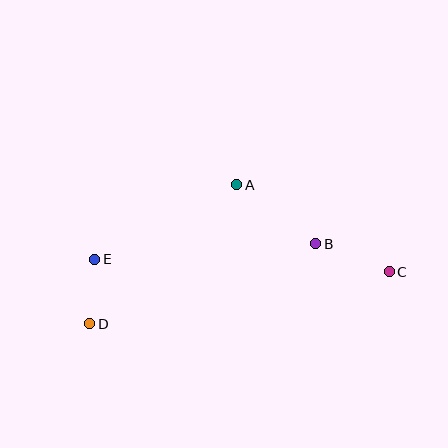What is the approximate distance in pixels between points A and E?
The distance between A and E is approximately 161 pixels.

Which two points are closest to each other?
Points D and E are closest to each other.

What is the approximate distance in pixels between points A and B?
The distance between A and B is approximately 99 pixels.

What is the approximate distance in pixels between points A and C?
The distance between A and C is approximately 175 pixels.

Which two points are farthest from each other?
Points C and D are farthest from each other.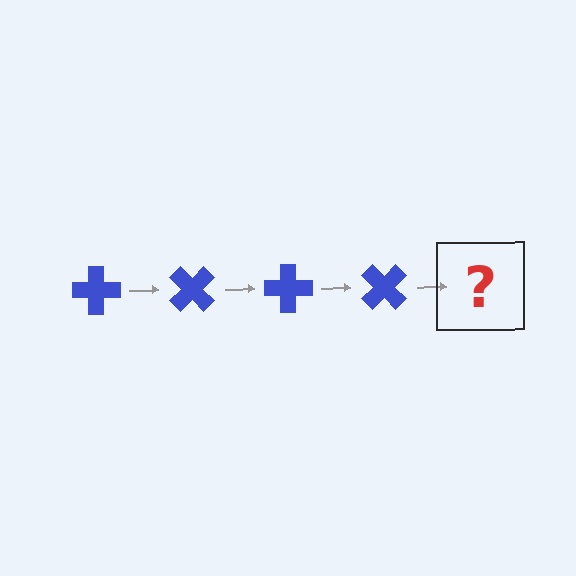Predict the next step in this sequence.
The next step is a blue cross rotated 180 degrees.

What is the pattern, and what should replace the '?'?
The pattern is that the cross rotates 45 degrees each step. The '?' should be a blue cross rotated 180 degrees.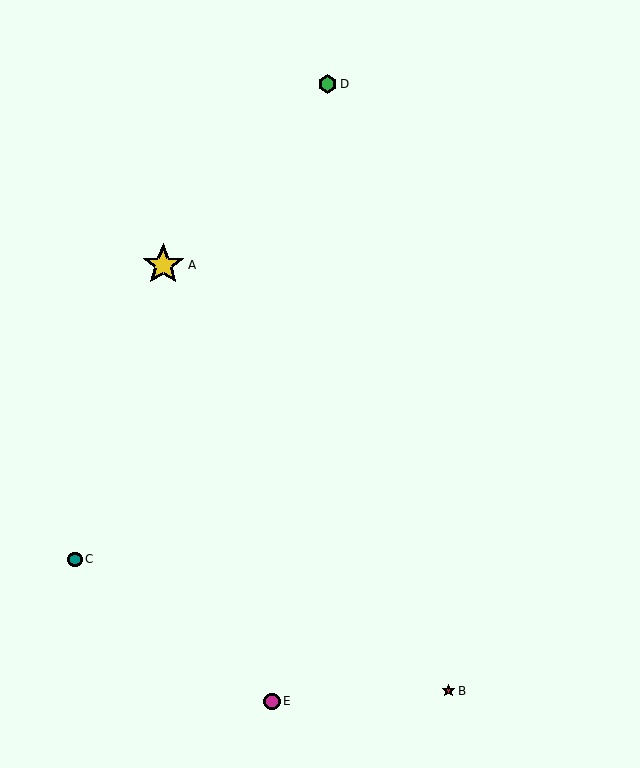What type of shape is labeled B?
Shape B is a red star.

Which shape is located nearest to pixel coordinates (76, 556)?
The teal circle (labeled C) at (75, 559) is nearest to that location.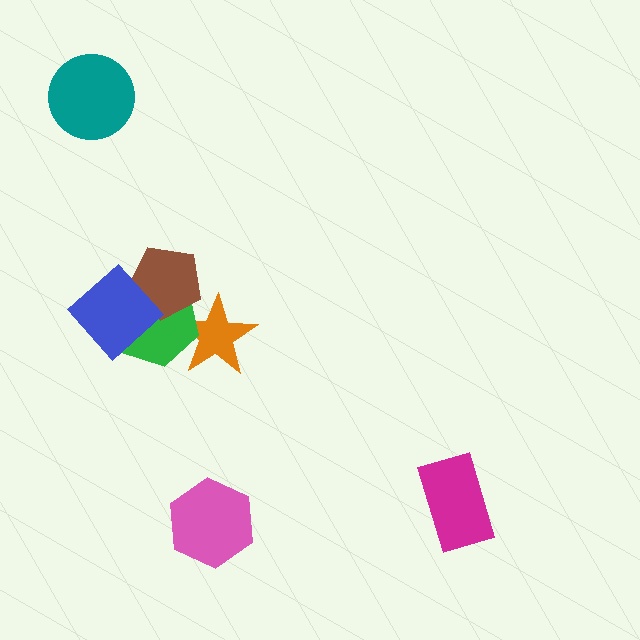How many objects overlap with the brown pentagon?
3 objects overlap with the brown pentagon.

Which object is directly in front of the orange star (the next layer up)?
The green hexagon is directly in front of the orange star.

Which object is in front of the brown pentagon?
The blue diamond is in front of the brown pentagon.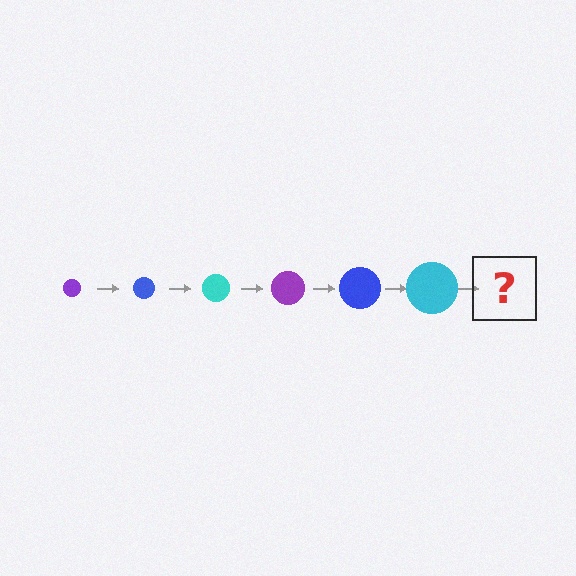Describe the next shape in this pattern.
It should be a purple circle, larger than the previous one.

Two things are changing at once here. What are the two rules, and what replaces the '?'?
The two rules are that the circle grows larger each step and the color cycles through purple, blue, and cyan. The '?' should be a purple circle, larger than the previous one.